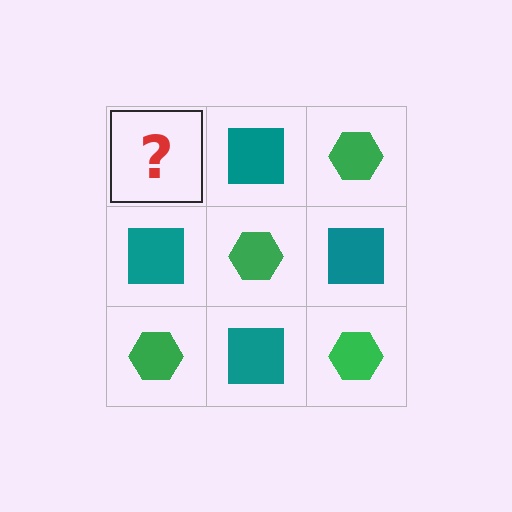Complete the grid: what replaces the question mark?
The question mark should be replaced with a green hexagon.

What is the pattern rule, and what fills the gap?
The rule is that it alternates green hexagon and teal square in a checkerboard pattern. The gap should be filled with a green hexagon.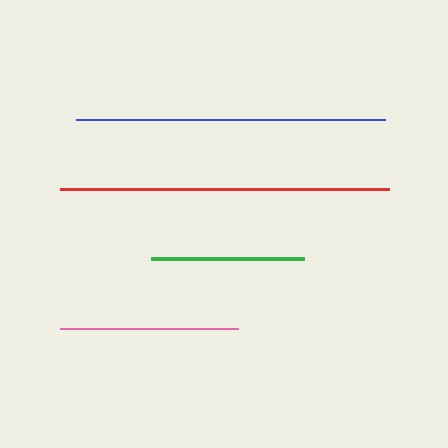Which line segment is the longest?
The red line is the longest at approximately 329 pixels.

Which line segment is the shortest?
The green line is the shortest at approximately 153 pixels.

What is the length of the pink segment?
The pink segment is approximately 179 pixels long.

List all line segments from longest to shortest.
From longest to shortest: red, blue, pink, green.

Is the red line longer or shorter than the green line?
The red line is longer than the green line.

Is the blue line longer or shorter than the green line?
The blue line is longer than the green line.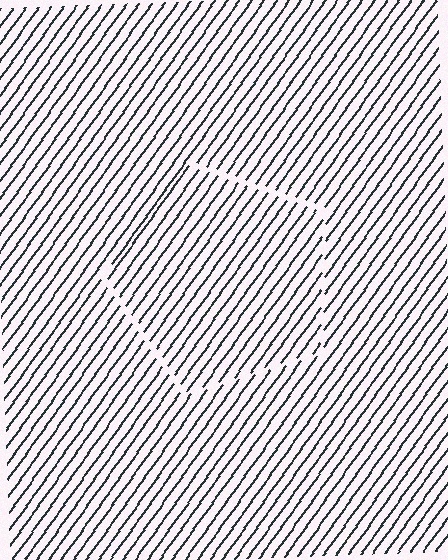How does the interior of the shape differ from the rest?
The interior of the shape contains the same grating, shifted by half a period — the contour is defined by the phase discontinuity where line-ends from the inner and outer gratings abut.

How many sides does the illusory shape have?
5 sides — the line-ends trace a pentagon.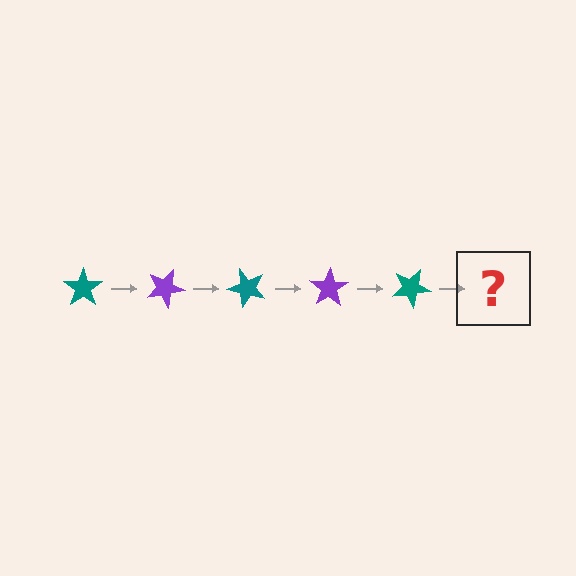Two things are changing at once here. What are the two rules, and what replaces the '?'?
The two rules are that it rotates 25 degrees each step and the color cycles through teal and purple. The '?' should be a purple star, rotated 125 degrees from the start.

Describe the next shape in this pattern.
It should be a purple star, rotated 125 degrees from the start.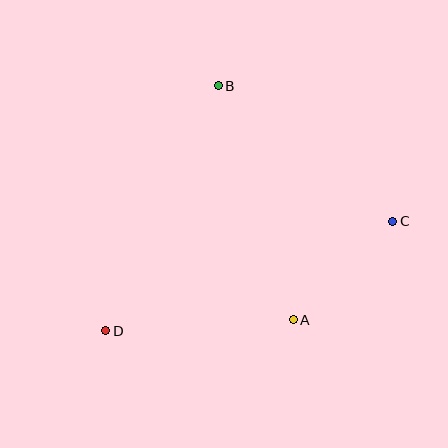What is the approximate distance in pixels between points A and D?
The distance between A and D is approximately 188 pixels.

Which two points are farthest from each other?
Points C and D are farthest from each other.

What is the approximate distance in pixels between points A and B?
The distance between A and B is approximately 246 pixels.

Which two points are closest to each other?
Points A and C are closest to each other.